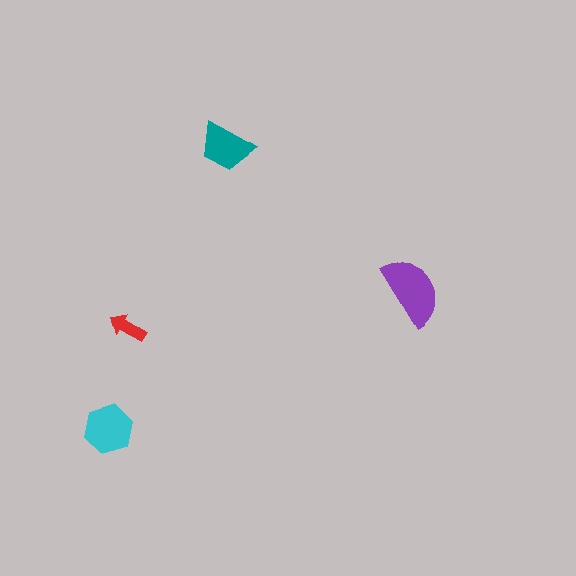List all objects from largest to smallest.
The purple semicircle, the cyan hexagon, the teal trapezoid, the red arrow.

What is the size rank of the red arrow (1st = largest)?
4th.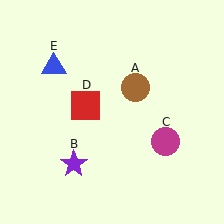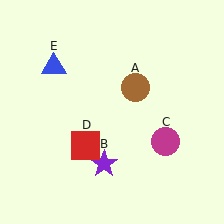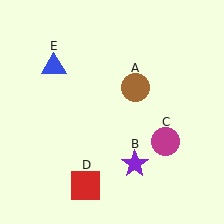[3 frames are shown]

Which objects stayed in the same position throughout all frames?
Brown circle (object A) and magenta circle (object C) and blue triangle (object E) remained stationary.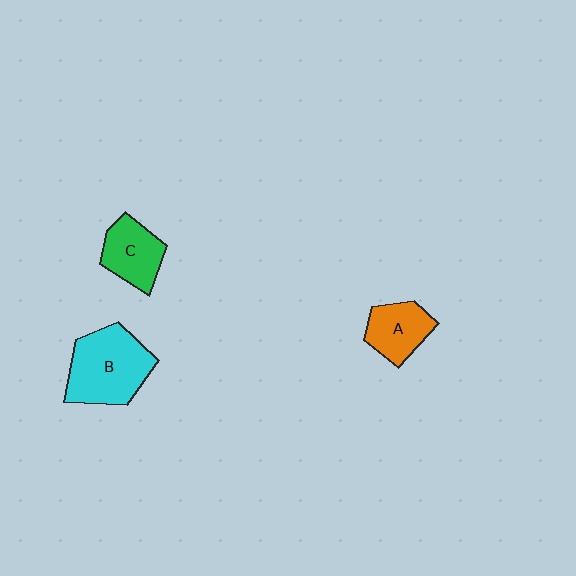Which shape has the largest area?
Shape B (cyan).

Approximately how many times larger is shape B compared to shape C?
Approximately 1.6 times.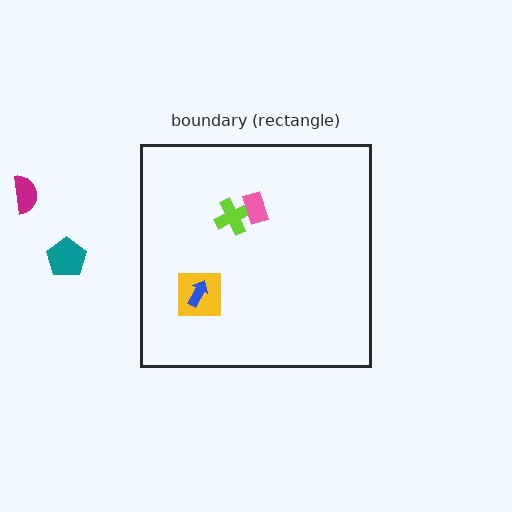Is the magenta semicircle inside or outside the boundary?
Outside.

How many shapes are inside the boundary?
4 inside, 2 outside.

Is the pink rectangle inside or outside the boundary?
Inside.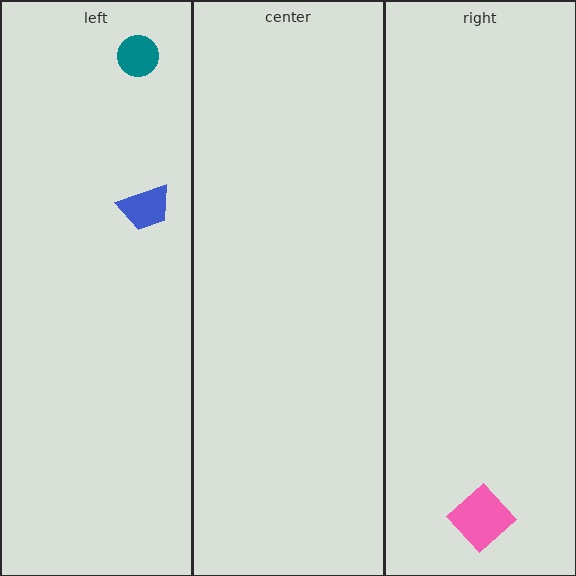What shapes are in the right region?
The pink diamond.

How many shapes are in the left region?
2.